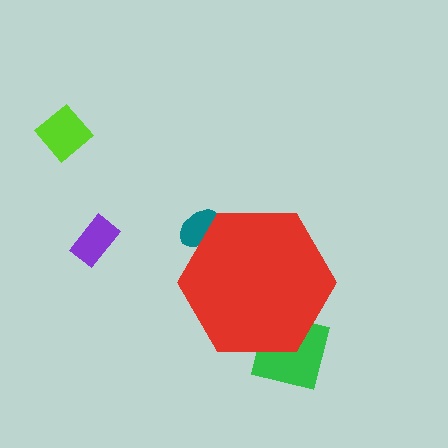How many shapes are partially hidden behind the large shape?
2 shapes are partially hidden.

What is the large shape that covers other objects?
A red hexagon.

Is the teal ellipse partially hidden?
Yes, the teal ellipse is partially hidden behind the red hexagon.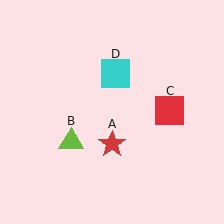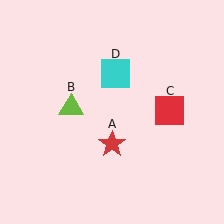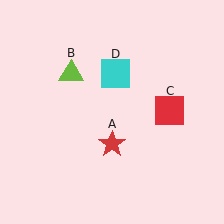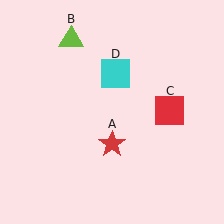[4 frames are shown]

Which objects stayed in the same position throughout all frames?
Red star (object A) and red square (object C) and cyan square (object D) remained stationary.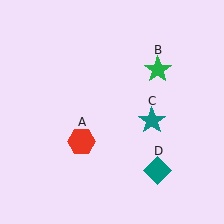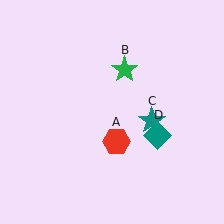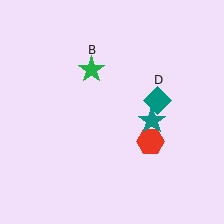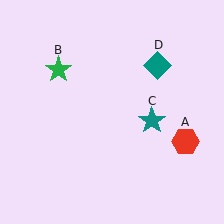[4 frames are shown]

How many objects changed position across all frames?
3 objects changed position: red hexagon (object A), green star (object B), teal diamond (object D).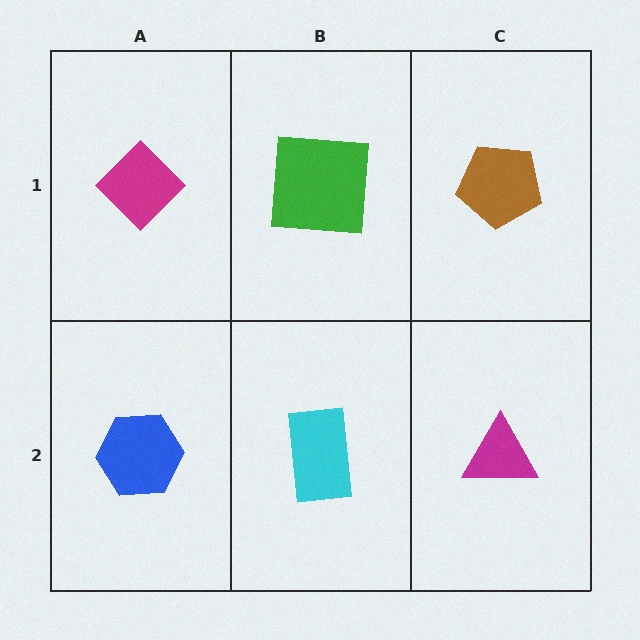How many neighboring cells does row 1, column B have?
3.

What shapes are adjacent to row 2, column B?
A green square (row 1, column B), a blue hexagon (row 2, column A), a magenta triangle (row 2, column C).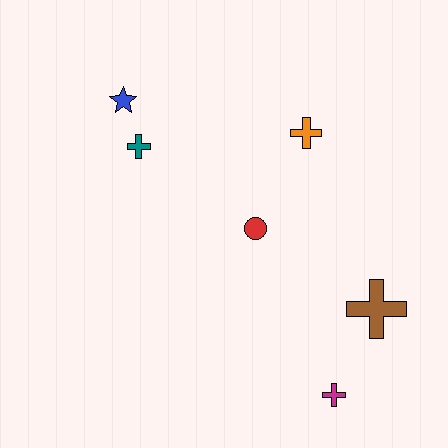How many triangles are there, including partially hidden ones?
There are no triangles.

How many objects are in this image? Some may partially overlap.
There are 6 objects.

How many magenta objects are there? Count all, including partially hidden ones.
There is 1 magenta object.